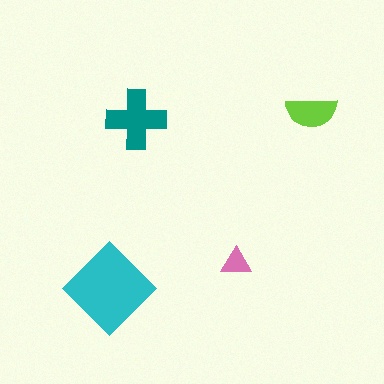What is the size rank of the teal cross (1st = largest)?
2nd.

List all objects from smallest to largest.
The pink triangle, the lime semicircle, the teal cross, the cyan diamond.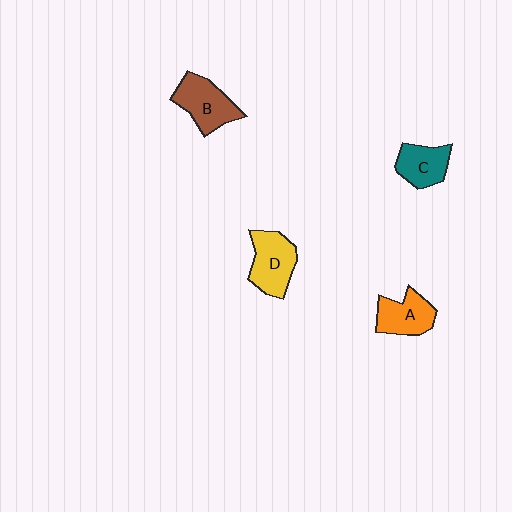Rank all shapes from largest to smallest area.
From largest to smallest: D (yellow), B (brown), A (orange), C (teal).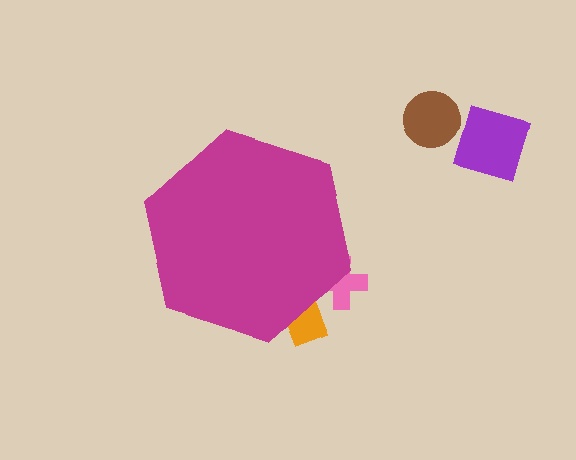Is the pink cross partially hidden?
Yes, the pink cross is partially hidden behind the magenta hexagon.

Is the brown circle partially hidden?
No, the brown circle is fully visible.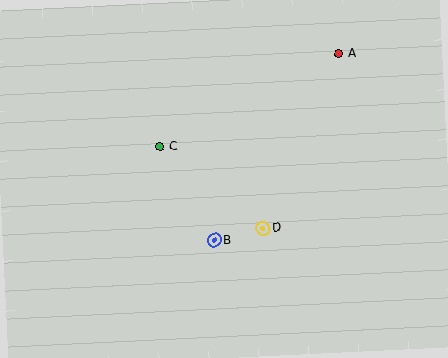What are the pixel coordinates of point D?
Point D is at (263, 228).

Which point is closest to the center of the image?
Point B at (214, 240) is closest to the center.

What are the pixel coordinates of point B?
Point B is at (214, 240).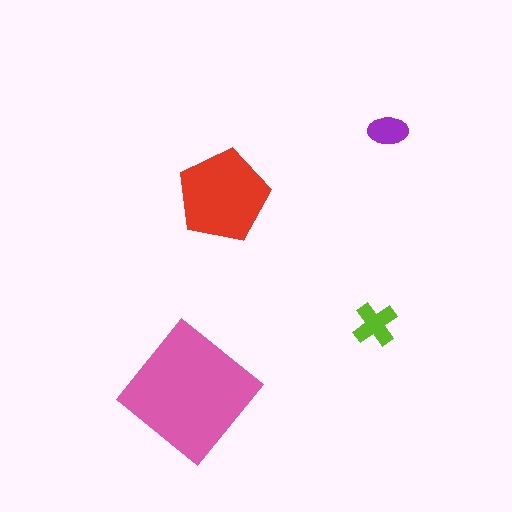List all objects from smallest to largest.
The purple ellipse, the lime cross, the red pentagon, the pink diamond.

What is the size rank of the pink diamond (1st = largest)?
1st.